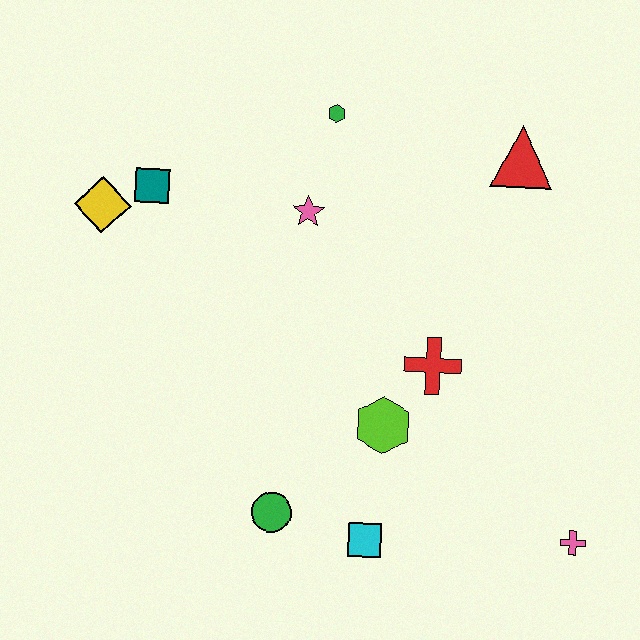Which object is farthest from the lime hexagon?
The yellow diamond is farthest from the lime hexagon.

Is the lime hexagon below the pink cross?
No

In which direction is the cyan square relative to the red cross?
The cyan square is below the red cross.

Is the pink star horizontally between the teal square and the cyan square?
Yes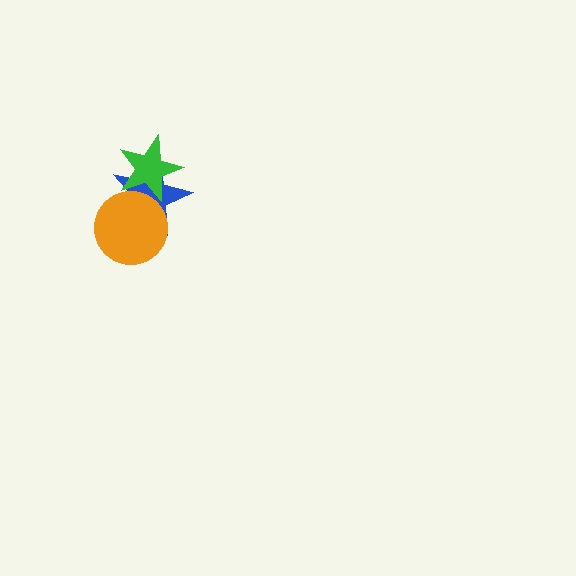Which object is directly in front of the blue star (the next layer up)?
The green star is directly in front of the blue star.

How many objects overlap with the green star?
2 objects overlap with the green star.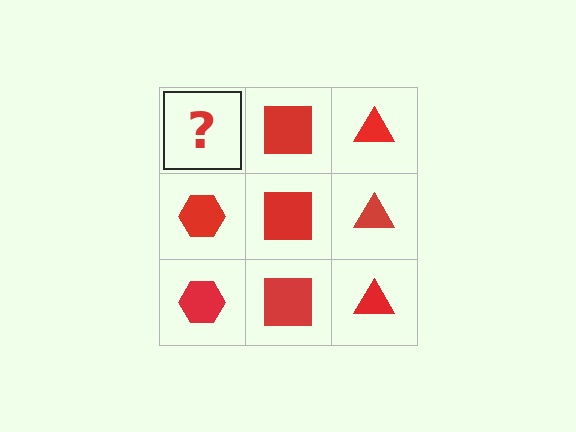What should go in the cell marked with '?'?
The missing cell should contain a red hexagon.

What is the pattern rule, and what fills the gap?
The rule is that each column has a consistent shape. The gap should be filled with a red hexagon.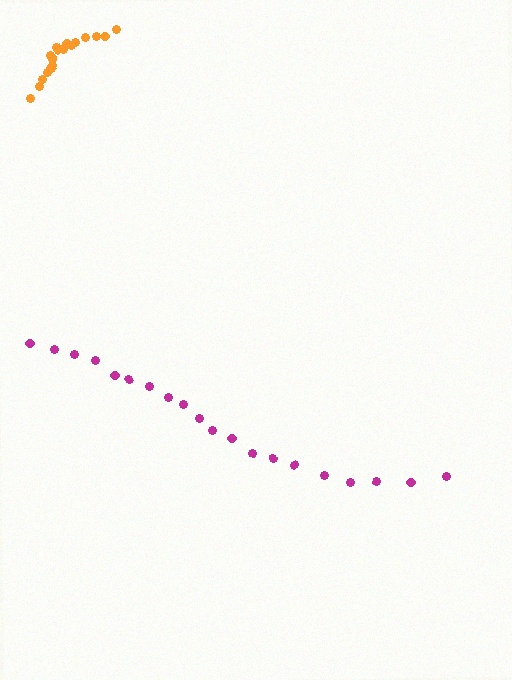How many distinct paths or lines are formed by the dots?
There are 2 distinct paths.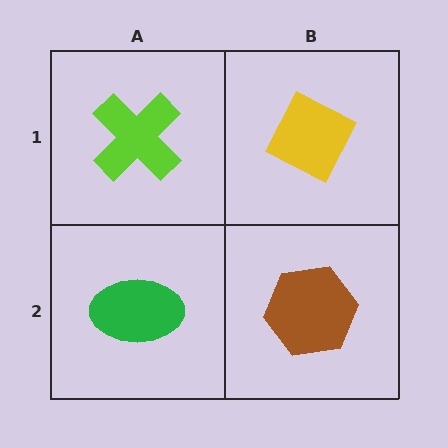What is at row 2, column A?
A green ellipse.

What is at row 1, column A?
A lime cross.